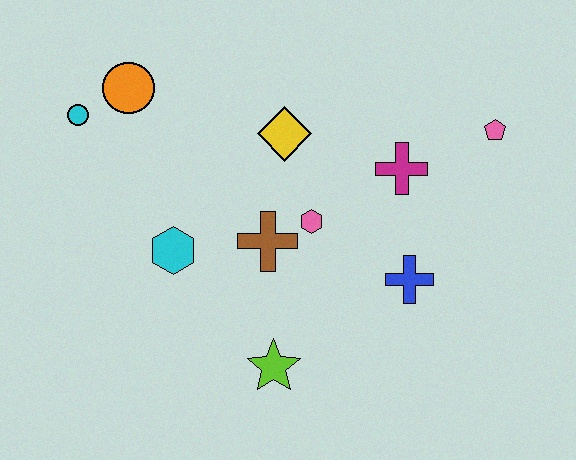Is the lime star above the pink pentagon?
No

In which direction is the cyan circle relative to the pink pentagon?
The cyan circle is to the left of the pink pentagon.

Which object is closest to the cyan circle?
The orange circle is closest to the cyan circle.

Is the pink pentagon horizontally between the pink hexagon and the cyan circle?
No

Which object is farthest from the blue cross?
The cyan circle is farthest from the blue cross.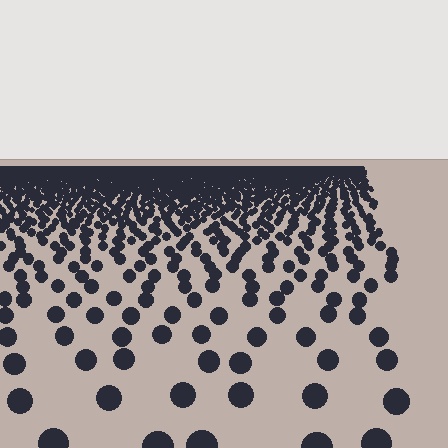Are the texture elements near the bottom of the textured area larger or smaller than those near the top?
Larger. Near the bottom, elements are closer to the viewer and appear at a bigger on-screen size.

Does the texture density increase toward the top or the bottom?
Density increases toward the top.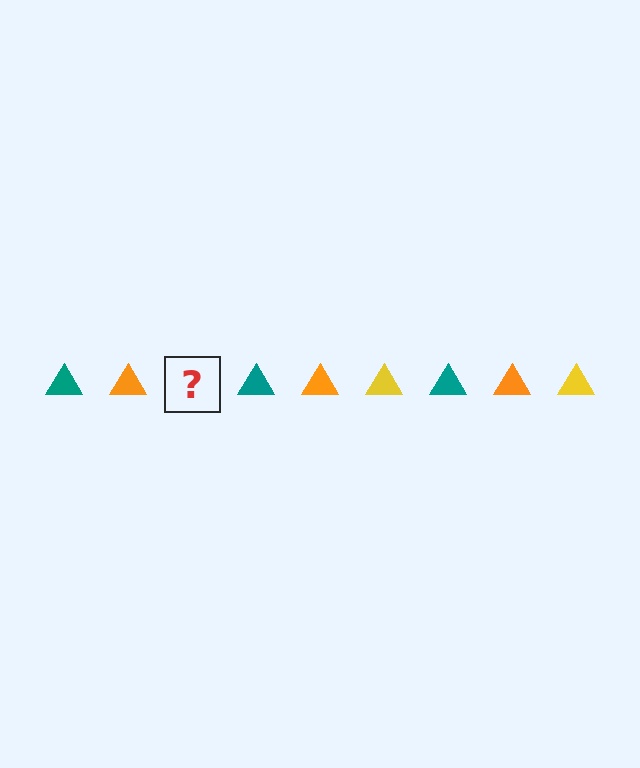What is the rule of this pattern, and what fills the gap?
The rule is that the pattern cycles through teal, orange, yellow triangles. The gap should be filled with a yellow triangle.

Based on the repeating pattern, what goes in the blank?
The blank should be a yellow triangle.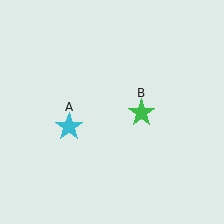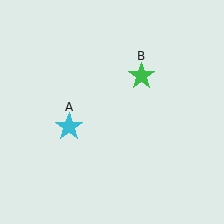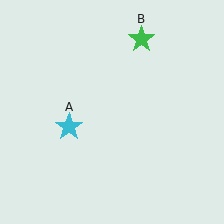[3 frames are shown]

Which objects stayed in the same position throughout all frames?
Cyan star (object A) remained stationary.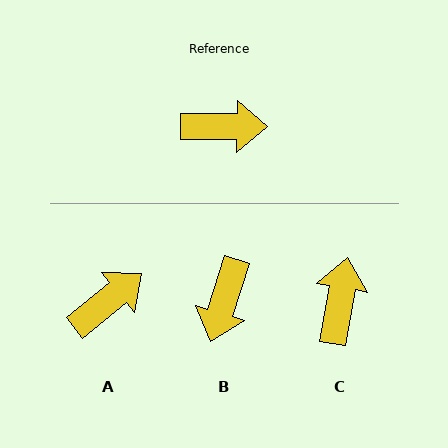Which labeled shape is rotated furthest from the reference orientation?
B, about 107 degrees away.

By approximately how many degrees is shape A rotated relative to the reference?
Approximately 40 degrees counter-clockwise.